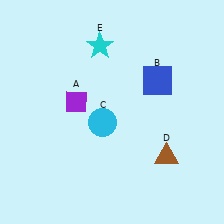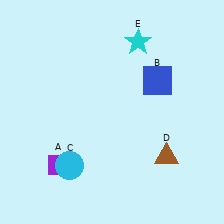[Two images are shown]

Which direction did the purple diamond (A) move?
The purple diamond (A) moved down.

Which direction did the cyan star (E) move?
The cyan star (E) moved right.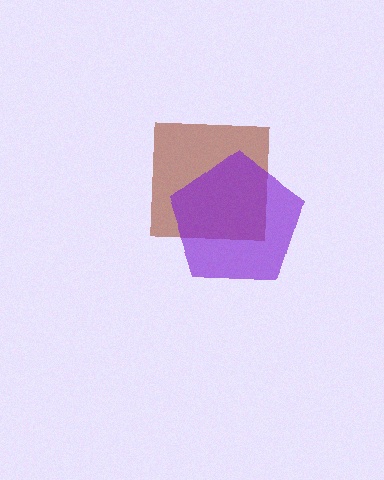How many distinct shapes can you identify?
There are 2 distinct shapes: a brown square, a purple pentagon.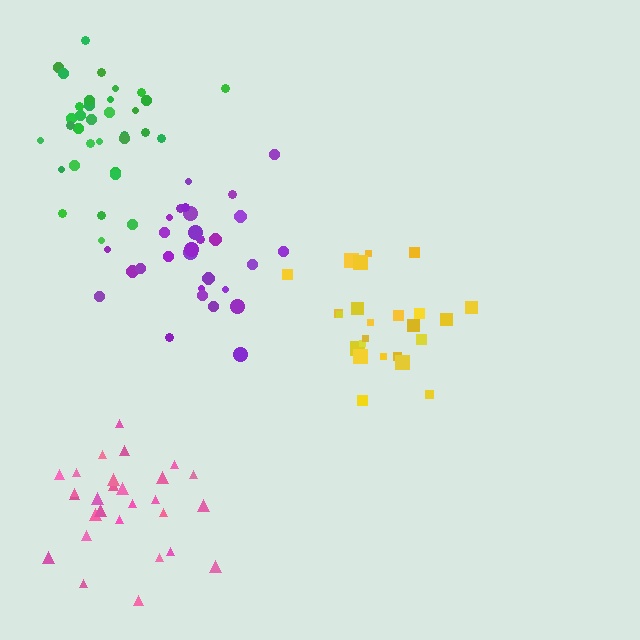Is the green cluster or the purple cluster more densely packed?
Green.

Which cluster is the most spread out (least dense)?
Pink.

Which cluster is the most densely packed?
Green.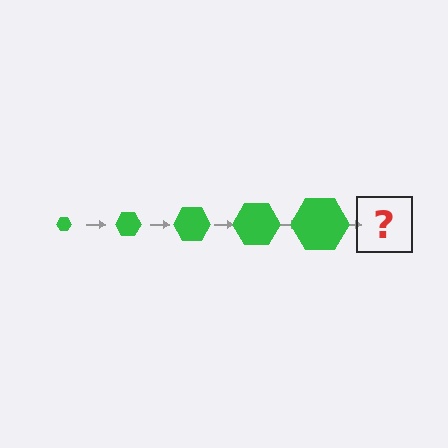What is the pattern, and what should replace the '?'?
The pattern is that the hexagon gets progressively larger each step. The '?' should be a green hexagon, larger than the previous one.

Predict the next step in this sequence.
The next step is a green hexagon, larger than the previous one.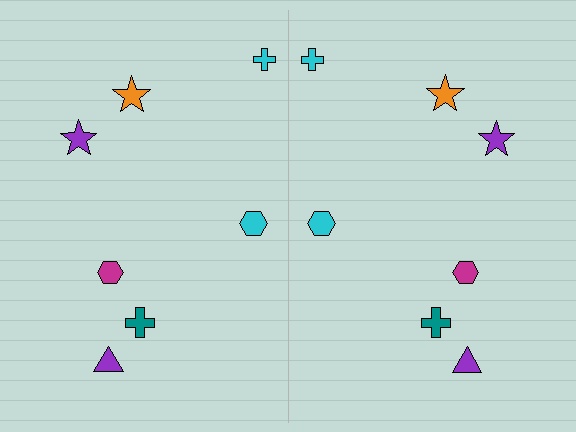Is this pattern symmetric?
Yes, this pattern has bilateral (reflection) symmetry.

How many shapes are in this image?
There are 14 shapes in this image.